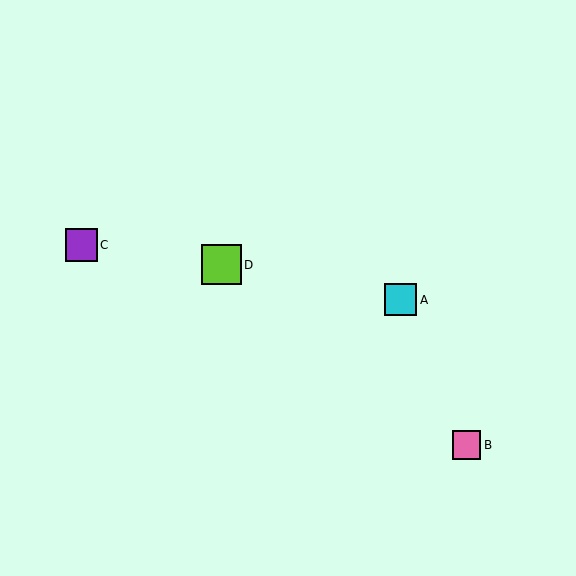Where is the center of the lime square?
The center of the lime square is at (221, 265).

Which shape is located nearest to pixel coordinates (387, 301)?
The cyan square (labeled A) at (401, 300) is nearest to that location.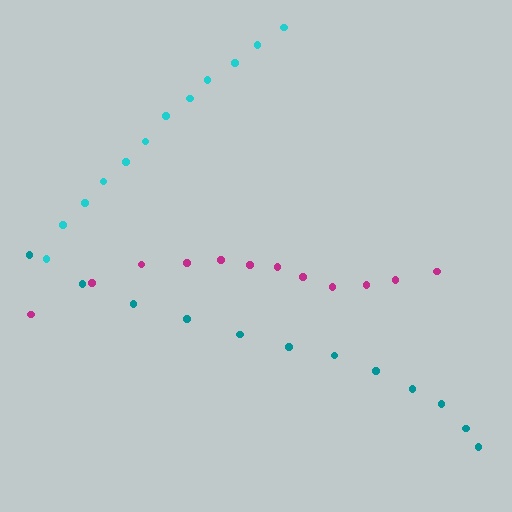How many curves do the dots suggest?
There are 3 distinct paths.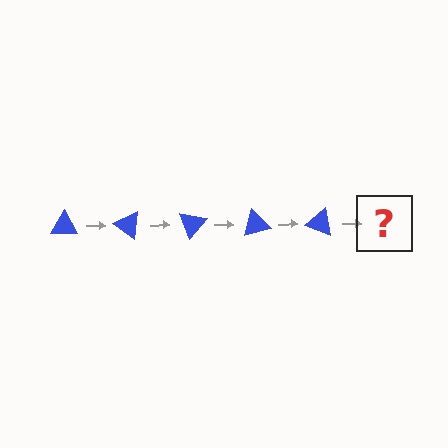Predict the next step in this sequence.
The next step is a blue triangle rotated 175 degrees.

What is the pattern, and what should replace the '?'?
The pattern is that the triangle rotates 35 degrees each step. The '?' should be a blue triangle rotated 175 degrees.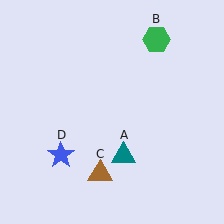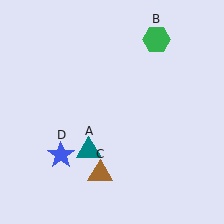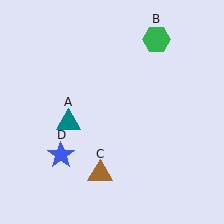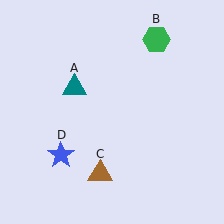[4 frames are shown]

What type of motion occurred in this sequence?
The teal triangle (object A) rotated clockwise around the center of the scene.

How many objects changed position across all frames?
1 object changed position: teal triangle (object A).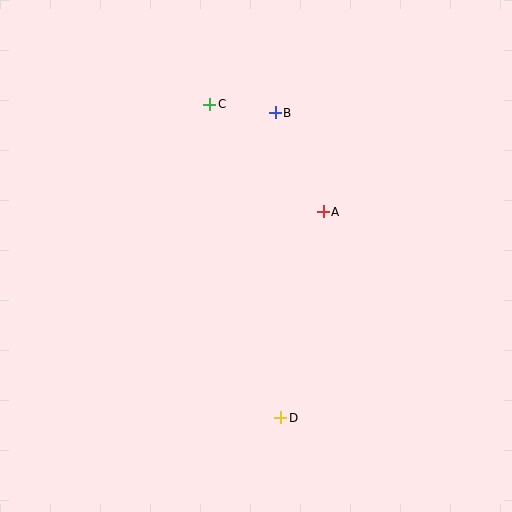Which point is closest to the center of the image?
Point A at (323, 212) is closest to the center.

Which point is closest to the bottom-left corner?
Point D is closest to the bottom-left corner.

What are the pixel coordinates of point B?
Point B is at (275, 113).